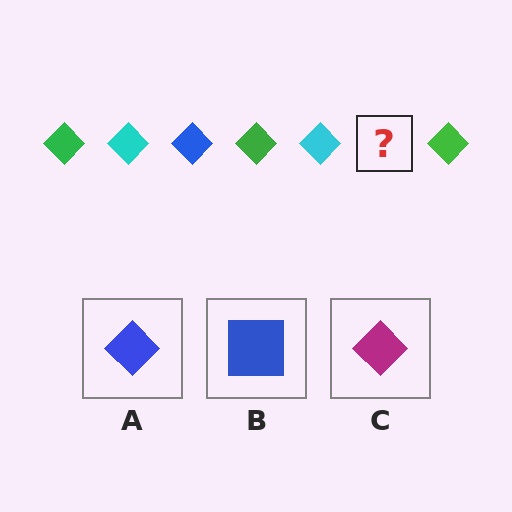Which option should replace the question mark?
Option A.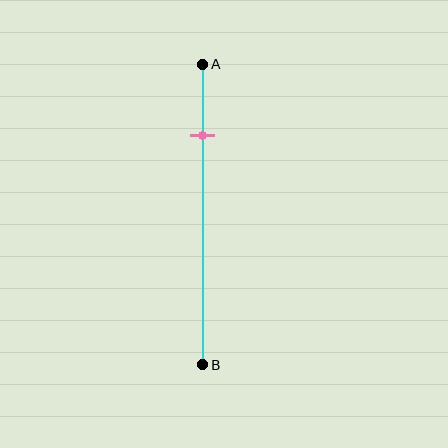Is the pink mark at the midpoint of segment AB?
No, the mark is at about 25% from A, not at the 50% midpoint.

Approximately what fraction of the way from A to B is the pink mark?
The pink mark is approximately 25% of the way from A to B.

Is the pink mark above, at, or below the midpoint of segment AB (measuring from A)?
The pink mark is above the midpoint of segment AB.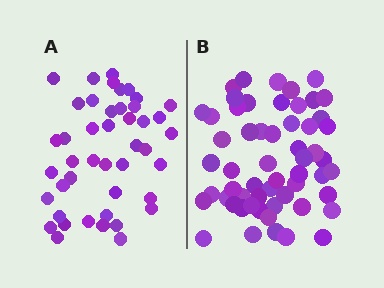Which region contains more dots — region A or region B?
Region B (the right region) has more dots.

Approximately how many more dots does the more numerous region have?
Region B has approximately 15 more dots than region A.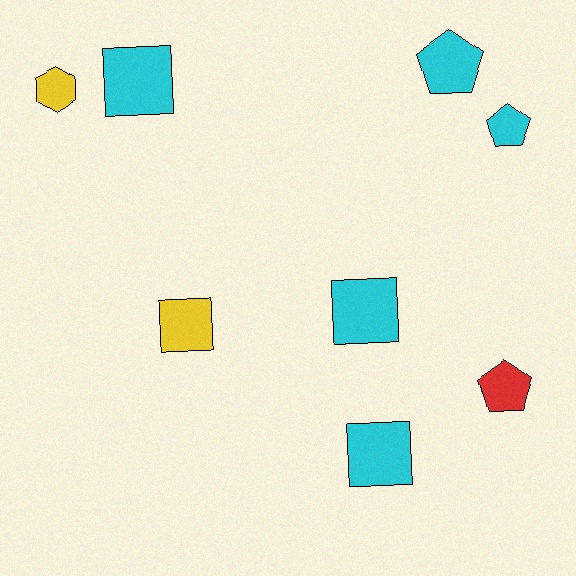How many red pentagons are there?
There is 1 red pentagon.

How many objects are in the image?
There are 8 objects.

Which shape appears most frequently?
Square, with 4 objects.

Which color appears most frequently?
Cyan, with 5 objects.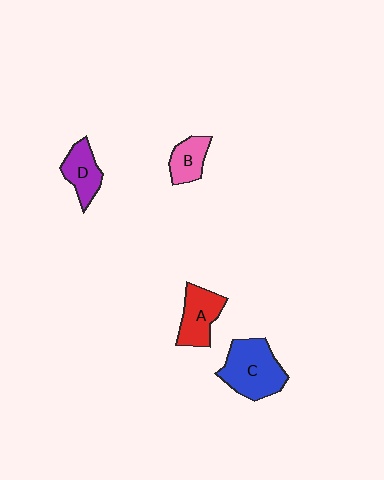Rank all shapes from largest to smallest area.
From largest to smallest: C (blue), A (red), D (purple), B (pink).